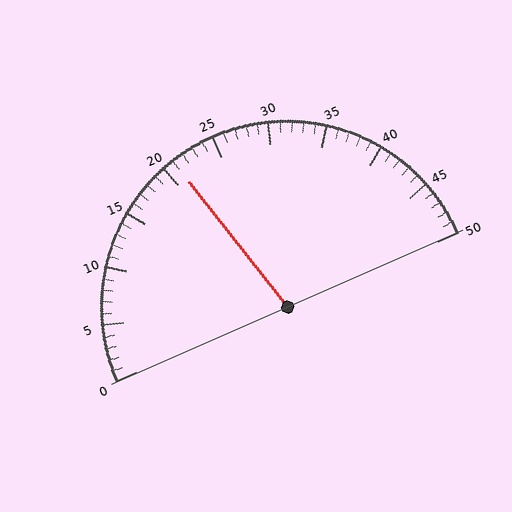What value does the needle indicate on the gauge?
The needle indicates approximately 21.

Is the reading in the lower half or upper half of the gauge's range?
The reading is in the lower half of the range (0 to 50).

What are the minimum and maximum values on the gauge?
The gauge ranges from 0 to 50.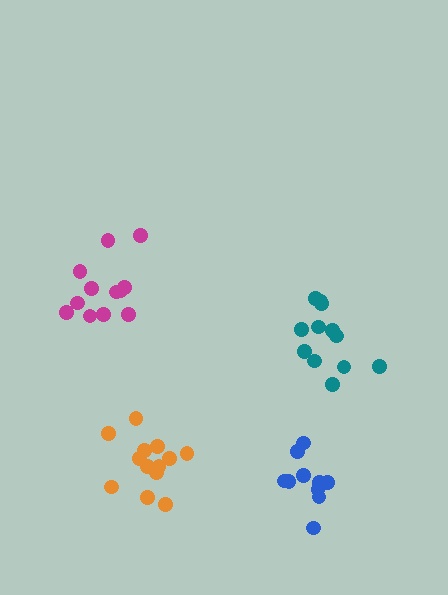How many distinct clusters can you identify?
There are 4 distinct clusters.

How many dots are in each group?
Group 1: 13 dots, Group 2: 12 dots, Group 3: 11 dots, Group 4: 12 dots (48 total).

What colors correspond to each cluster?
The clusters are colored: orange, magenta, blue, teal.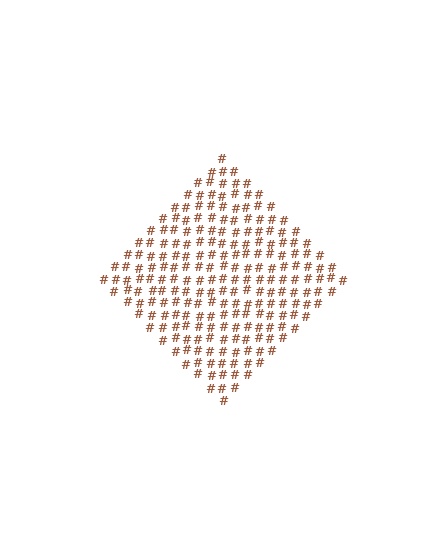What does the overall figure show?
The overall figure shows a diamond.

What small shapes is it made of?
It is made of small hash symbols.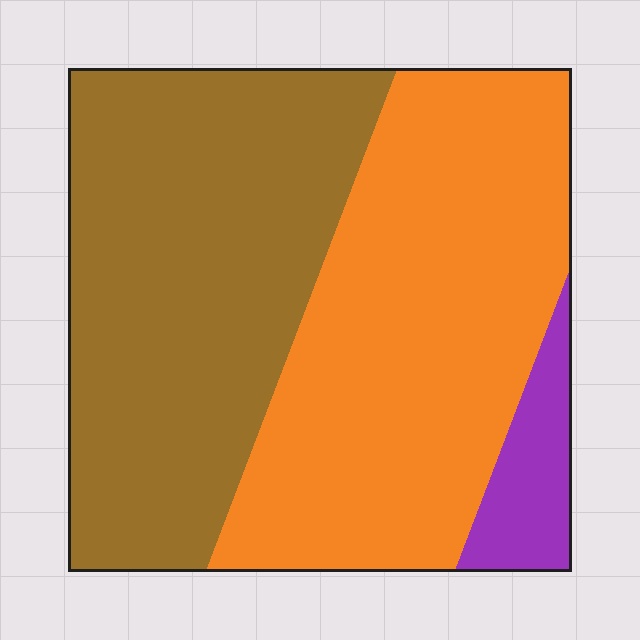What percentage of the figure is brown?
Brown covers 46% of the figure.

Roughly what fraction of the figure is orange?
Orange takes up about one half (1/2) of the figure.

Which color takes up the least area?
Purple, at roughly 5%.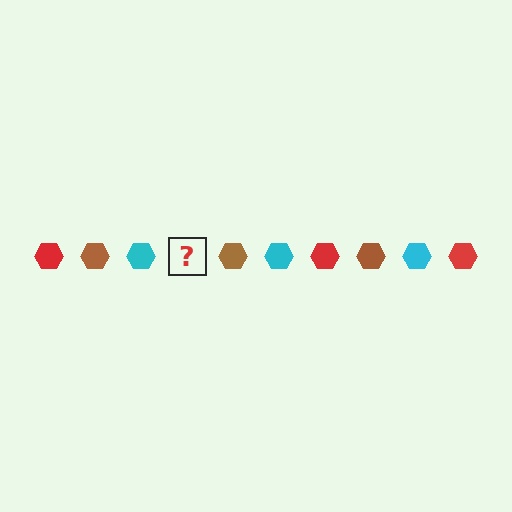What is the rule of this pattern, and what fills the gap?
The rule is that the pattern cycles through red, brown, cyan hexagons. The gap should be filled with a red hexagon.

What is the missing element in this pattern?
The missing element is a red hexagon.